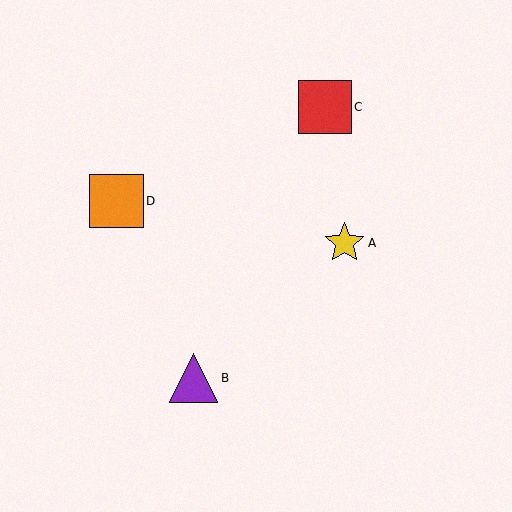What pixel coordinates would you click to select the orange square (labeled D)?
Click at (117, 201) to select the orange square D.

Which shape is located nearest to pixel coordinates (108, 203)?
The orange square (labeled D) at (117, 201) is nearest to that location.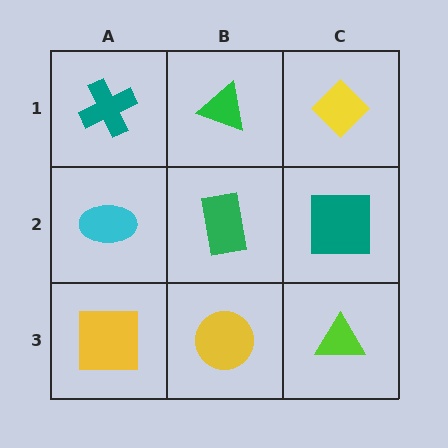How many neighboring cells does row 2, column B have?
4.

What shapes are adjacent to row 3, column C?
A teal square (row 2, column C), a yellow circle (row 3, column B).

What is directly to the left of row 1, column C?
A green triangle.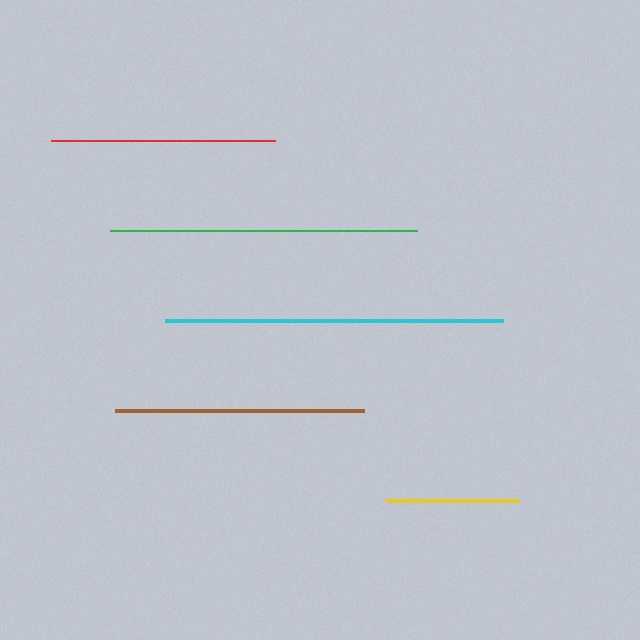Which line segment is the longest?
The cyan line is the longest at approximately 338 pixels.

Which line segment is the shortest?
The yellow line is the shortest at approximately 134 pixels.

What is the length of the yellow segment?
The yellow segment is approximately 134 pixels long.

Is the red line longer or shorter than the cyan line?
The cyan line is longer than the red line.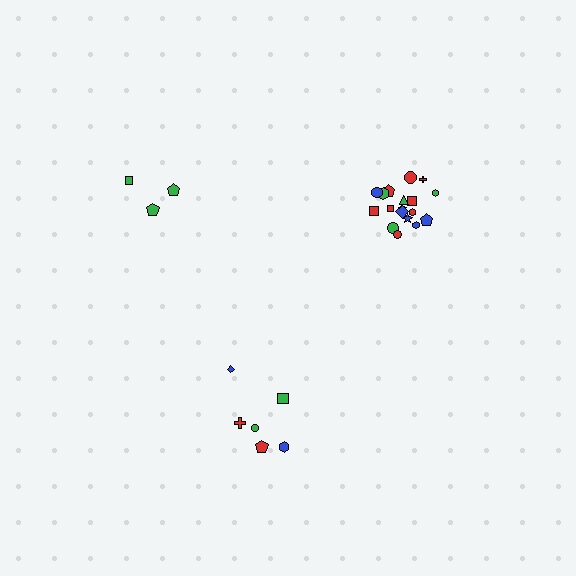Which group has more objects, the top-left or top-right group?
The top-right group.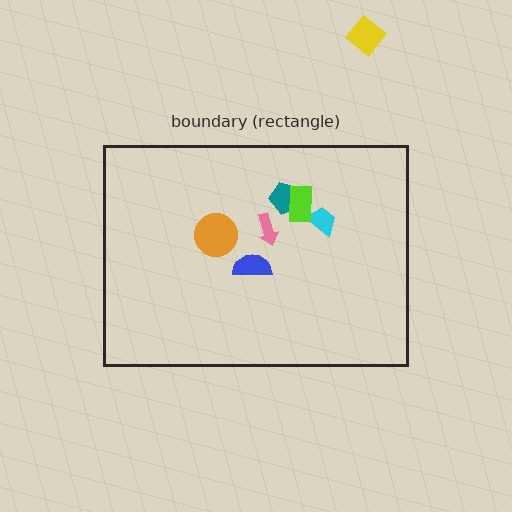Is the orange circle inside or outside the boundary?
Inside.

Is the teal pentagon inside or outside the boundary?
Inside.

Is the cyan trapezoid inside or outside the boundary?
Inside.